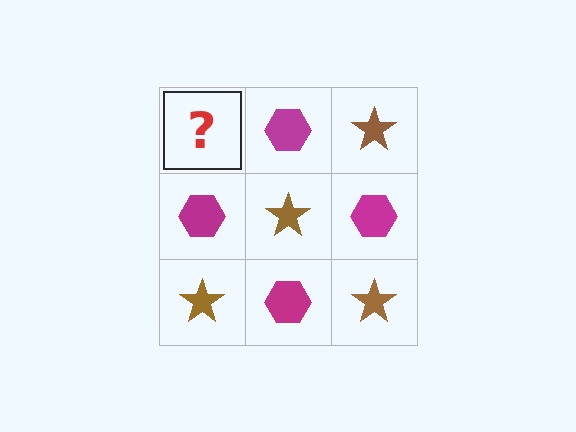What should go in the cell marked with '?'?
The missing cell should contain a brown star.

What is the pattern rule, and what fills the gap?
The rule is that it alternates brown star and magenta hexagon in a checkerboard pattern. The gap should be filled with a brown star.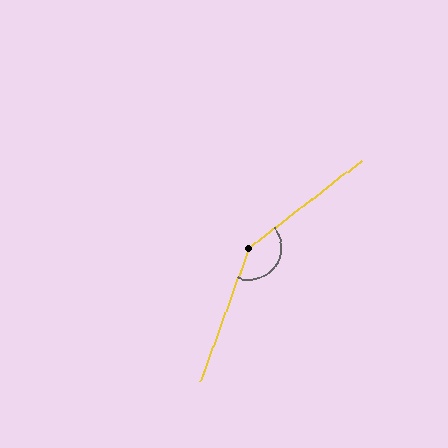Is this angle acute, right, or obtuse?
It is obtuse.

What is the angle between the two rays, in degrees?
Approximately 147 degrees.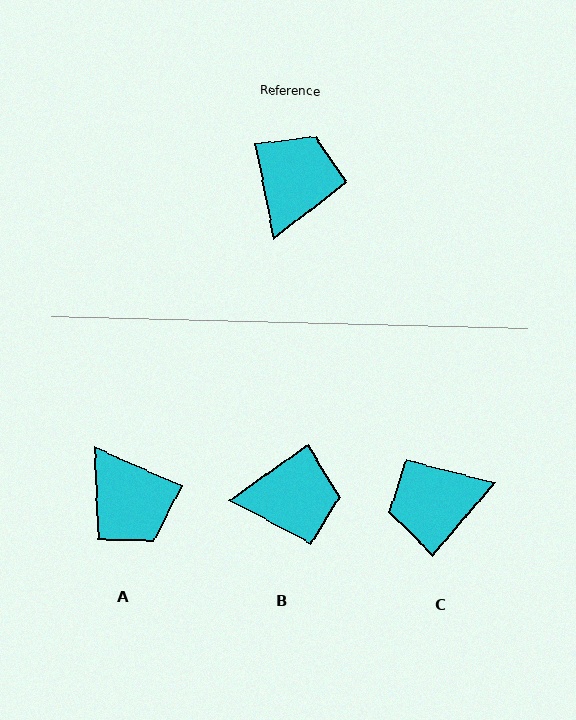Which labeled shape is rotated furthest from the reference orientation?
C, about 128 degrees away.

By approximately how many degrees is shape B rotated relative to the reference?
Approximately 66 degrees clockwise.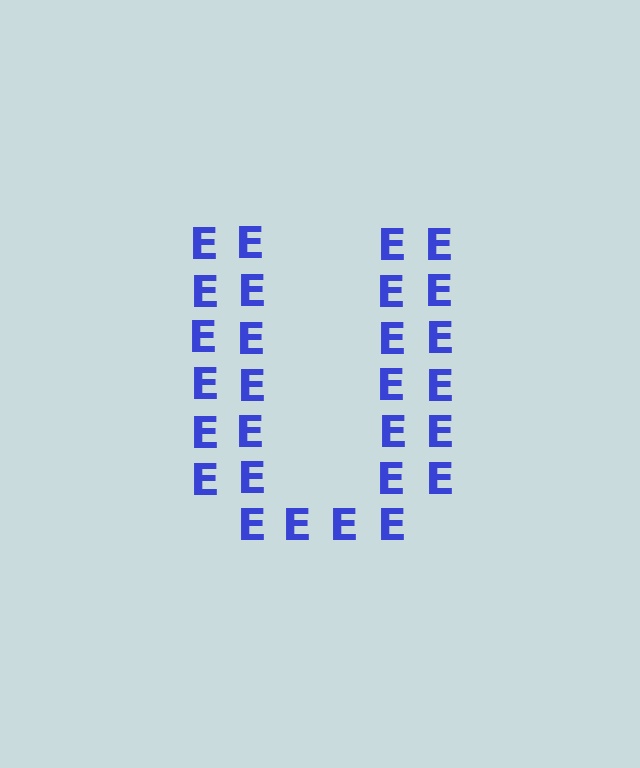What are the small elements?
The small elements are letter E's.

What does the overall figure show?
The overall figure shows the letter U.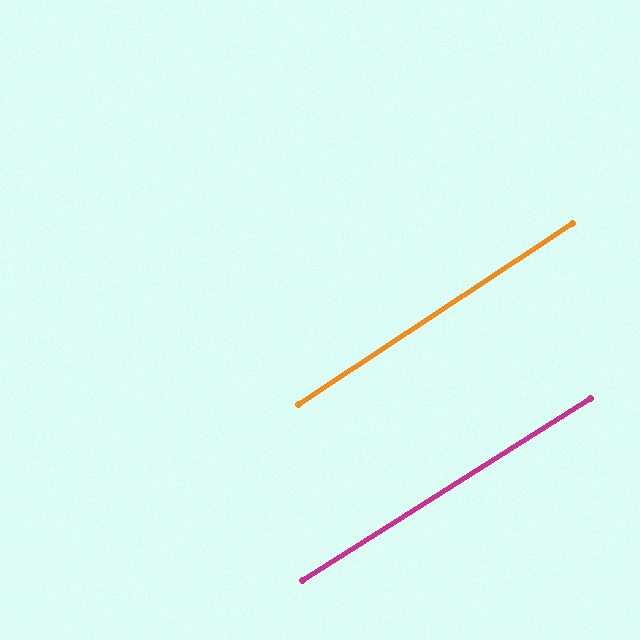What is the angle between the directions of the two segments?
Approximately 1 degree.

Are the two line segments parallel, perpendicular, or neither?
Parallel — their directions differ by only 1.3°.